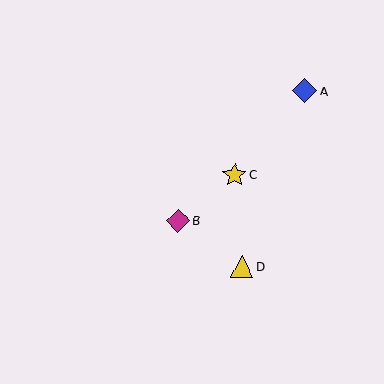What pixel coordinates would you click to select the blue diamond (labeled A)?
Click at (304, 91) to select the blue diamond A.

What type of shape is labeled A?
Shape A is a blue diamond.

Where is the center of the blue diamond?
The center of the blue diamond is at (304, 91).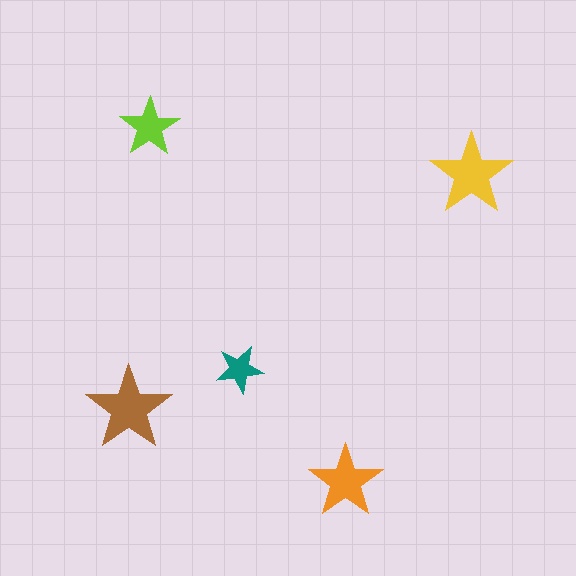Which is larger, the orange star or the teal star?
The orange one.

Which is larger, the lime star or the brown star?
The brown one.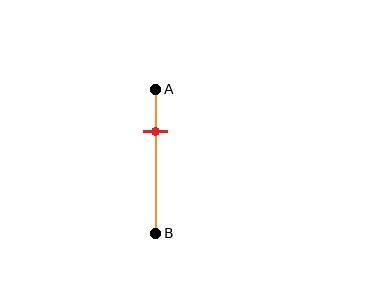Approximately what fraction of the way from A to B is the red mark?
The red mark is approximately 30% of the way from A to B.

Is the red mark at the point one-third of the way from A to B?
No, the mark is at about 30% from A, not at the 33% one-third point.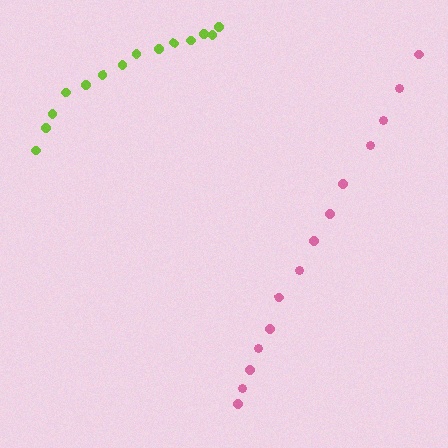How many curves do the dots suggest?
There are 2 distinct paths.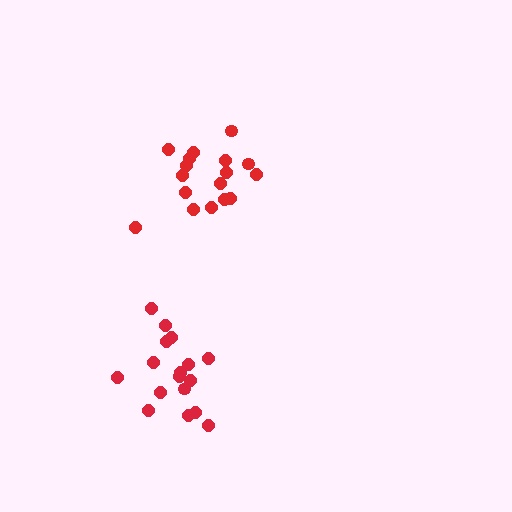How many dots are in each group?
Group 1: 17 dots, Group 2: 17 dots (34 total).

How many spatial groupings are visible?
There are 2 spatial groupings.